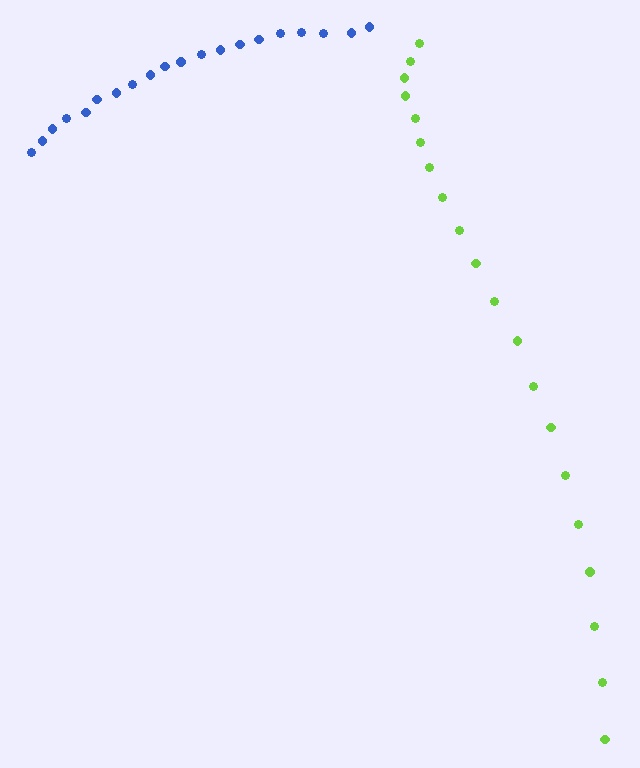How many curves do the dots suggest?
There are 2 distinct paths.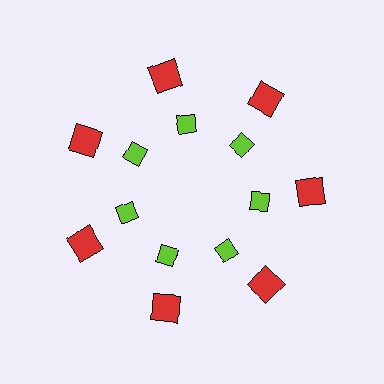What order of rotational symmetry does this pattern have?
This pattern has 7-fold rotational symmetry.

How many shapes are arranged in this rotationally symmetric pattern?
There are 14 shapes, arranged in 7 groups of 2.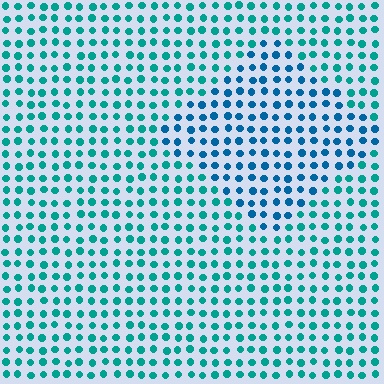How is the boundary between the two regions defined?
The boundary is defined purely by a slight shift in hue (about 29 degrees). Spacing, size, and orientation are identical on both sides.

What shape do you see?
I see a diamond.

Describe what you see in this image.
The image is filled with small teal elements in a uniform arrangement. A diamond-shaped region is visible where the elements are tinted to a slightly different hue, forming a subtle color boundary.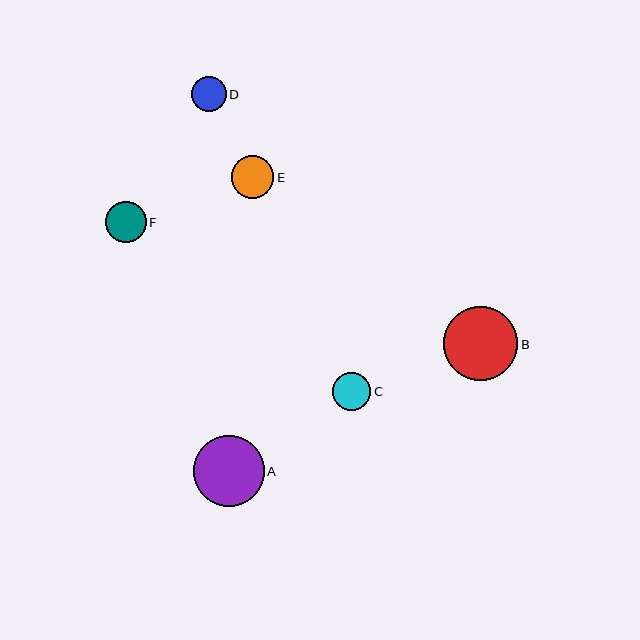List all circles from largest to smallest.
From largest to smallest: B, A, E, F, C, D.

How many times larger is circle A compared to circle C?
Circle A is approximately 1.8 times the size of circle C.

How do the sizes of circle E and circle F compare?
Circle E and circle F are approximately the same size.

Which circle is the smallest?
Circle D is the smallest with a size of approximately 35 pixels.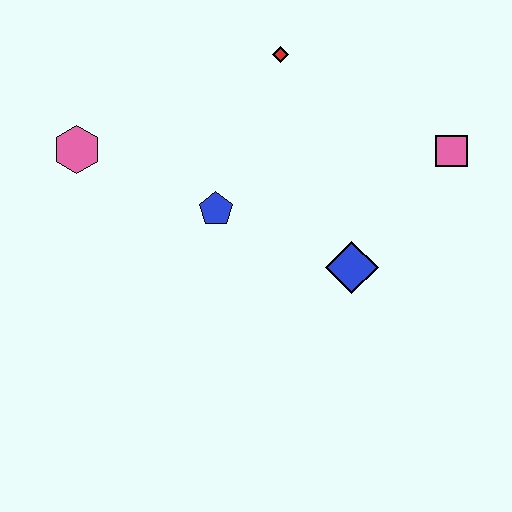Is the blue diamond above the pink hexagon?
No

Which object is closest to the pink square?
The blue diamond is closest to the pink square.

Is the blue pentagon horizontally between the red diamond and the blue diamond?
No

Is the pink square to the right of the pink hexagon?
Yes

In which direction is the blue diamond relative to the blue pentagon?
The blue diamond is to the right of the blue pentagon.